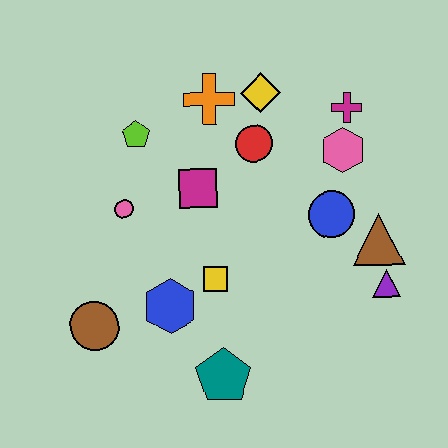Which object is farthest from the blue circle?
The brown circle is farthest from the blue circle.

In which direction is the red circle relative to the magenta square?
The red circle is to the right of the magenta square.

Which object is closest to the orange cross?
The yellow diamond is closest to the orange cross.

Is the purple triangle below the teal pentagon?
No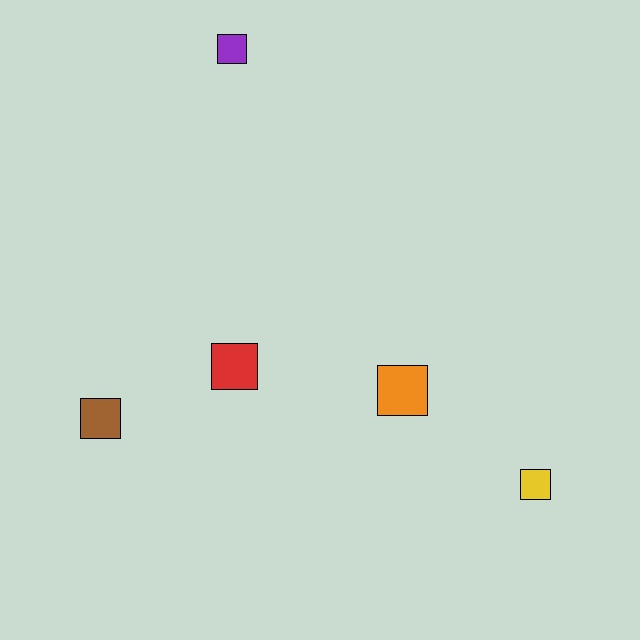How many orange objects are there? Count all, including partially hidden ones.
There is 1 orange object.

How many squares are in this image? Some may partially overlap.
There are 5 squares.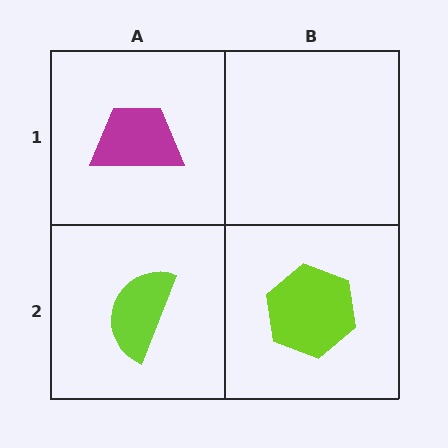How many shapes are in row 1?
1 shape.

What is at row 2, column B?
A lime hexagon.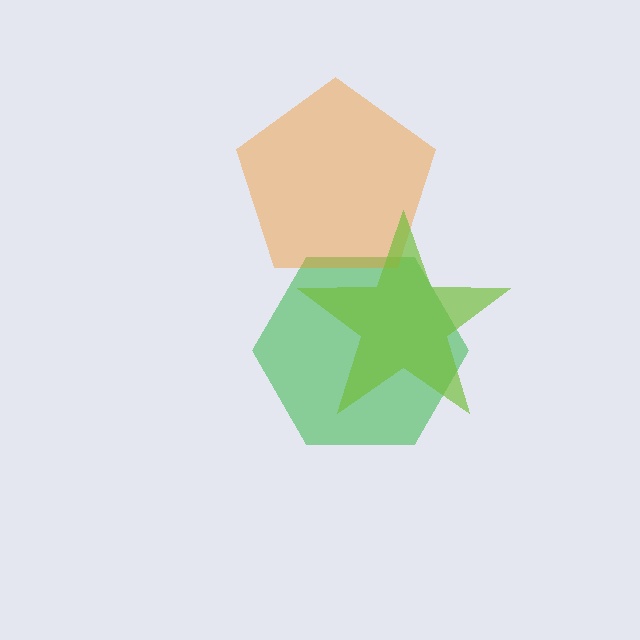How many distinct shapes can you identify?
There are 3 distinct shapes: a green hexagon, an orange pentagon, a lime star.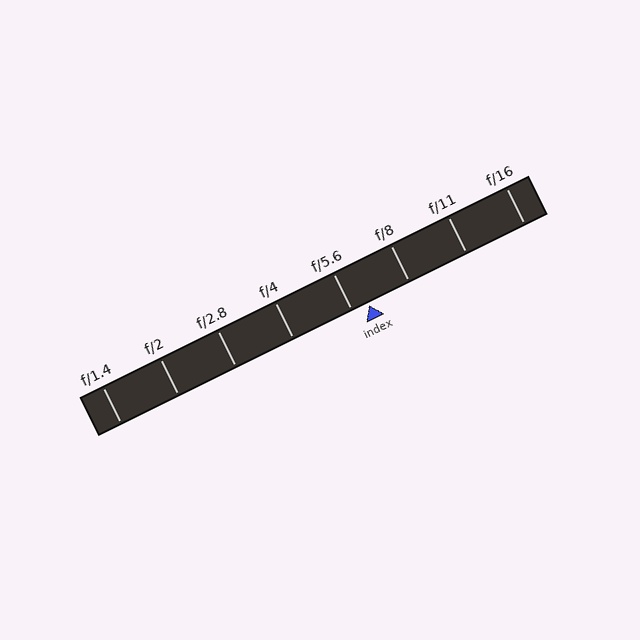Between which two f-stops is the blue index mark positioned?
The index mark is between f/5.6 and f/8.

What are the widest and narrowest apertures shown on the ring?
The widest aperture shown is f/1.4 and the narrowest is f/16.